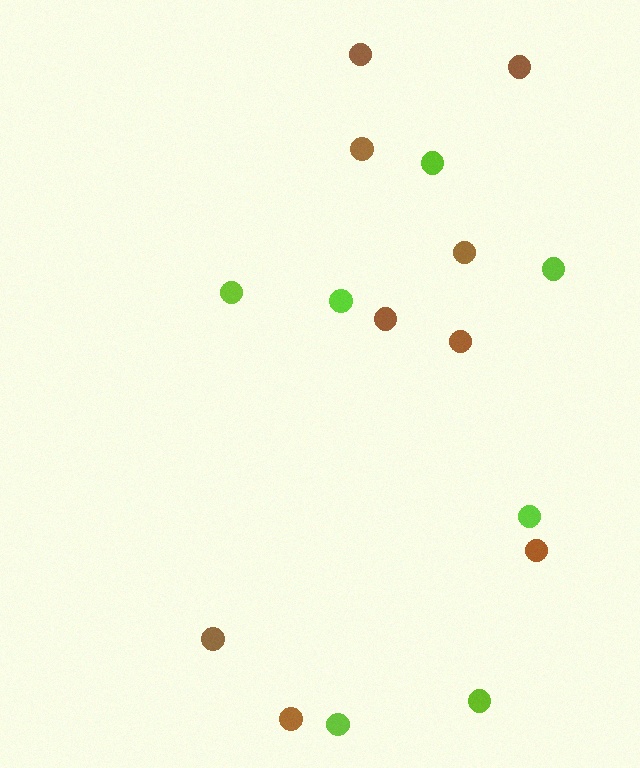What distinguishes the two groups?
There are 2 groups: one group of brown circles (9) and one group of lime circles (7).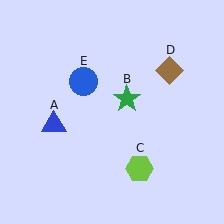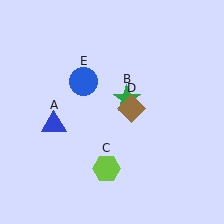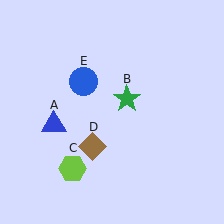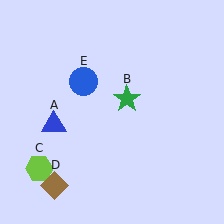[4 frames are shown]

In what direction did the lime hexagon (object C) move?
The lime hexagon (object C) moved left.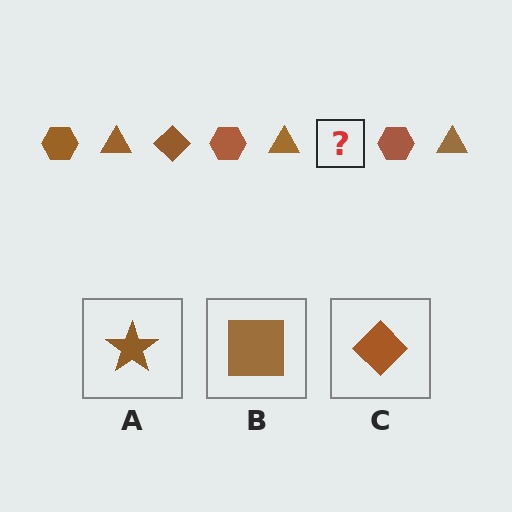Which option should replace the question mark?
Option C.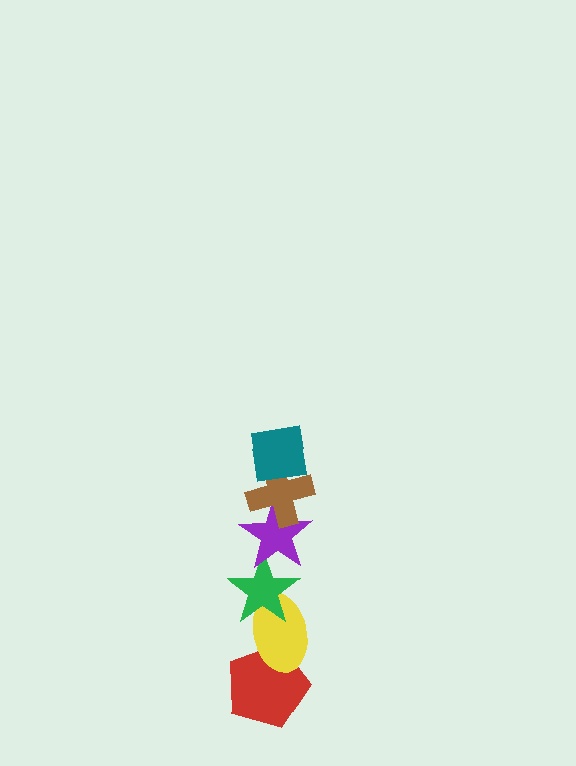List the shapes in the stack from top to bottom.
From top to bottom: the teal square, the brown cross, the purple star, the green star, the yellow ellipse, the red pentagon.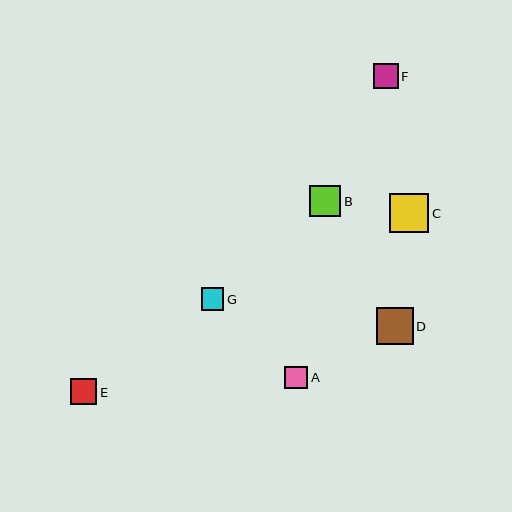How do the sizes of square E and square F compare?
Square E and square F are approximately the same size.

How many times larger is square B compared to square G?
Square B is approximately 1.4 times the size of square G.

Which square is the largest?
Square C is the largest with a size of approximately 39 pixels.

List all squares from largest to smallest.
From largest to smallest: C, D, B, E, F, A, G.